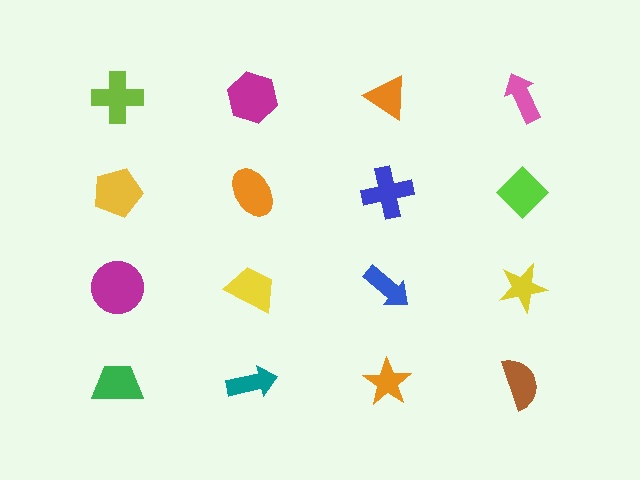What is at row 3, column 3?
A blue arrow.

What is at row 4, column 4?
A brown semicircle.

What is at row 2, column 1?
A yellow pentagon.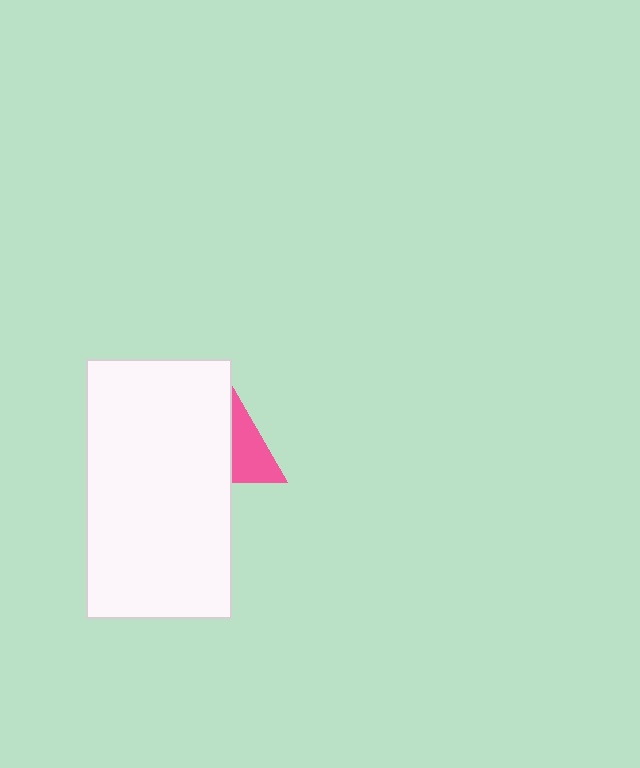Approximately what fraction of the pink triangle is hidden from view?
Roughly 63% of the pink triangle is hidden behind the white rectangle.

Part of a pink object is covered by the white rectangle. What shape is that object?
It is a triangle.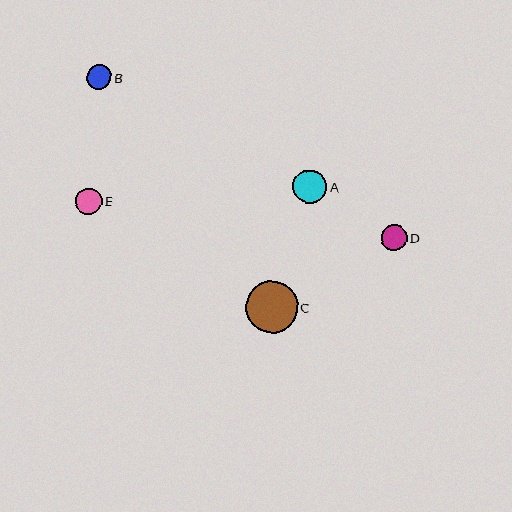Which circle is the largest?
Circle C is the largest with a size of approximately 52 pixels.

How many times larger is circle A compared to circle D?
Circle A is approximately 1.3 times the size of circle D.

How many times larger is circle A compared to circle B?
Circle A is approximately 1.4 times the size of circle B.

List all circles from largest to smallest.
From largest to smallest: C, A, E, D, B.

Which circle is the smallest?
Circle B is the smallest with a size of approximately 24 pixels.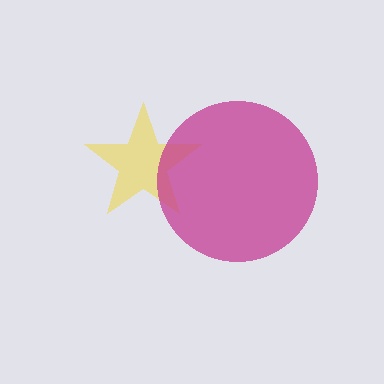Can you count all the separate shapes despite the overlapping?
Yes, there are 2 separate shapes.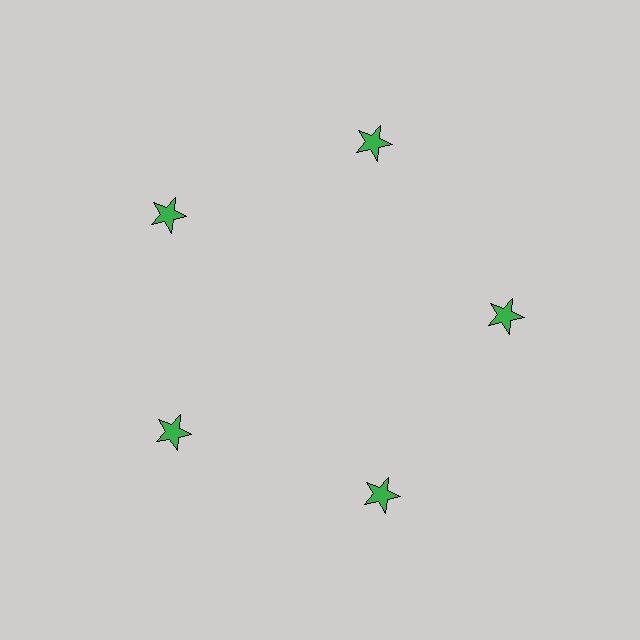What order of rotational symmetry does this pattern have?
This pattern has 5-fold rotational symmetry.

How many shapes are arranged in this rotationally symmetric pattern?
There are 5 shapes, arranged in 5 groups of 1.